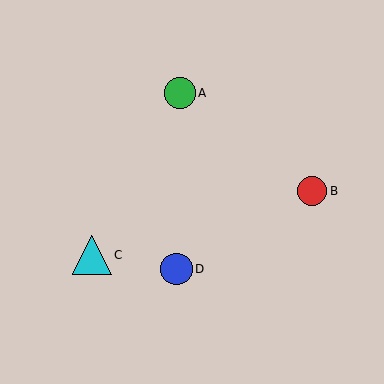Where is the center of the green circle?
The center of the green circle is at (180, 93).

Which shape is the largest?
The cyan triangle (labeled C) is the largest.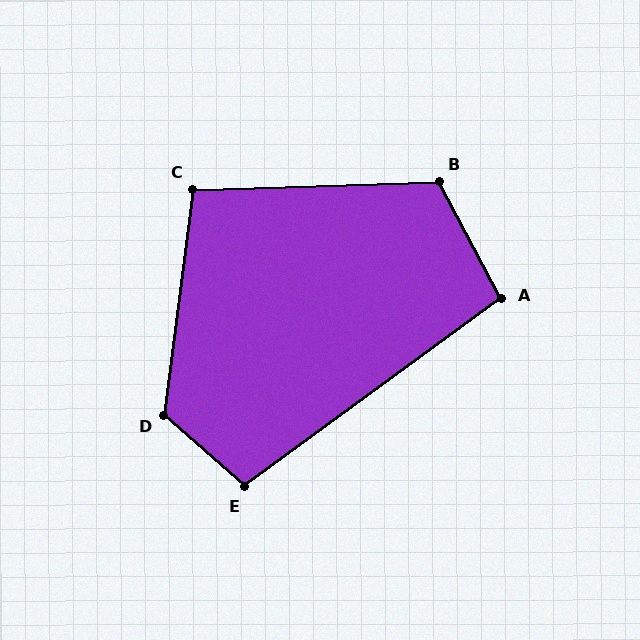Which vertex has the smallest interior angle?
A, at approximately 98 degrees.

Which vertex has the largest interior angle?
D, at approximately 124 degrees.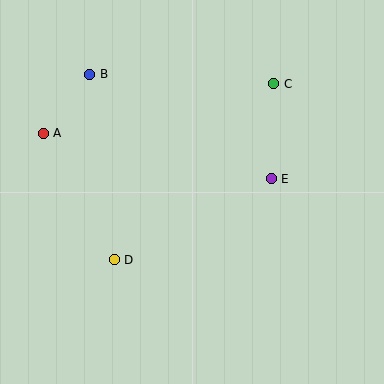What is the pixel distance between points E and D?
The distance between E and D is 177 pixels.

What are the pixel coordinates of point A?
Point A is at (43, 133).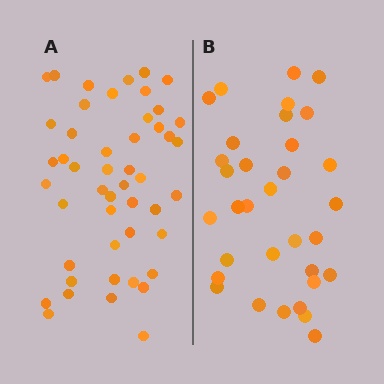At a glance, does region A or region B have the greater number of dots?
Region A (the left region) has more dots.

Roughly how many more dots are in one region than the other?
Region A has approximately 15 more dots than region B.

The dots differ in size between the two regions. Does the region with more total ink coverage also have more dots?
No. Region B has more total ink coverage because its dots are larger, but region A actually contains more individual dots. Total area can be misleading — the number of items is what matters here.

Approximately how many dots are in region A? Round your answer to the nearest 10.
About 50 dots. (The exact count is 48, which rounds to 50.)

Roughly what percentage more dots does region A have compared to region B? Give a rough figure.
About 45% more.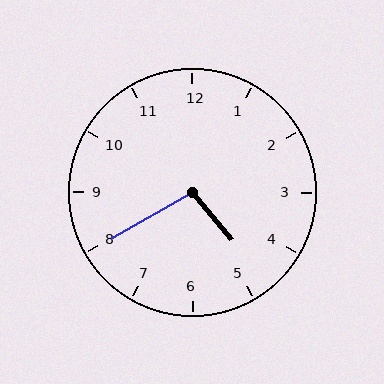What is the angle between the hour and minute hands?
Approximately 100 degrees.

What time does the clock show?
4:40.